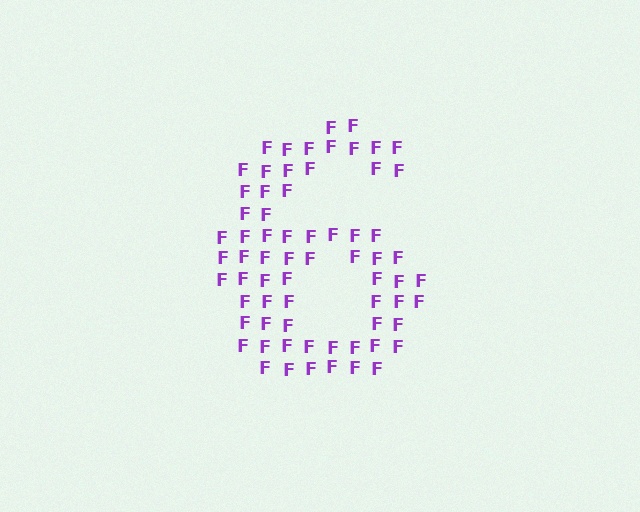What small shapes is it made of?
It is made of small letter F's.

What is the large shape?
The large shape is the digit 6.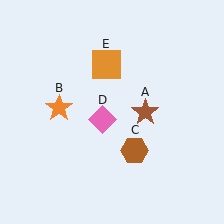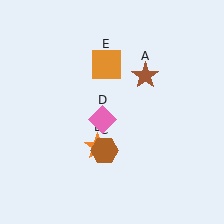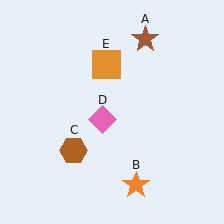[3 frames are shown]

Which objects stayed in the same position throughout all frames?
Pink diamond (object D) and orange square (object E) remained stationary.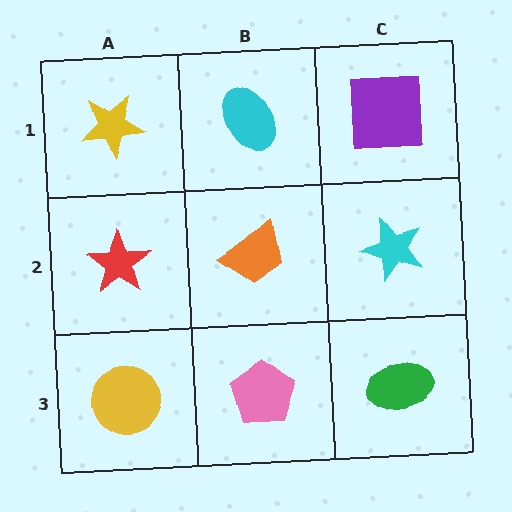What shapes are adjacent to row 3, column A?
A red star (row 2, column A), a pink pentagon (row 3, column B).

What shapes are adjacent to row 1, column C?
A cyan star (row 2, column C), a cyan ellipse (row 1, column B).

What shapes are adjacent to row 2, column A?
A yellow star (row 1, column A), a yellow circle (row 3, column A), an orange trapezoid (row 2, column B).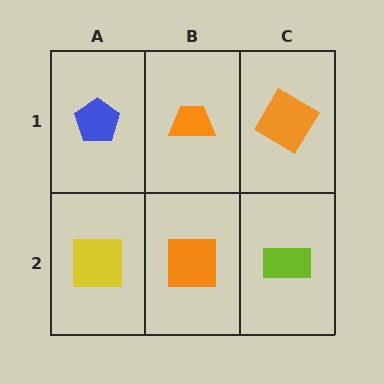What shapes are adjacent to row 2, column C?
An orange diamond (row 1, column C), an orange square (row 2, column B).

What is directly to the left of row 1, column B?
A blue pentagon.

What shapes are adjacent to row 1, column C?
A lime rectangle (row 2, column C), an orange trapezoid (row 1, column B).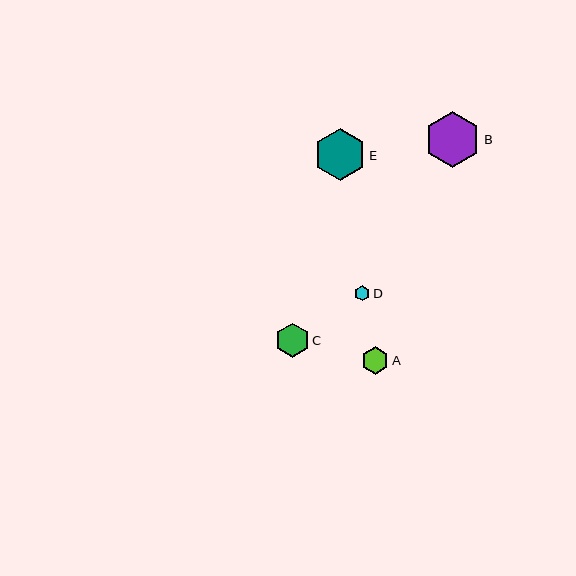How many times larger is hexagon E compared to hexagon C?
Hexagon E is approximately 1.5 times the size of hexagon C.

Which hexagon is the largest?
Hexagon B is the largest with a size of approximately 56 pixels.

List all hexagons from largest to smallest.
From largest to smallest: B, E, C, A, D.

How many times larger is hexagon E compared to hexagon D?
Hexagon E is approximately 3.5 times the size of hexagon D.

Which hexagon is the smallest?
Hexagon D is the smallest with a size of approximately 15 pixels.